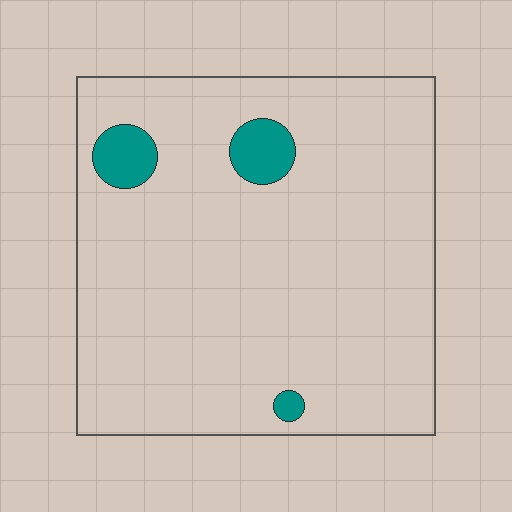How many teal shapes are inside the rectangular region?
3.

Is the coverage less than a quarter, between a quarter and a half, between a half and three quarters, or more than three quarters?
Less than a quarter.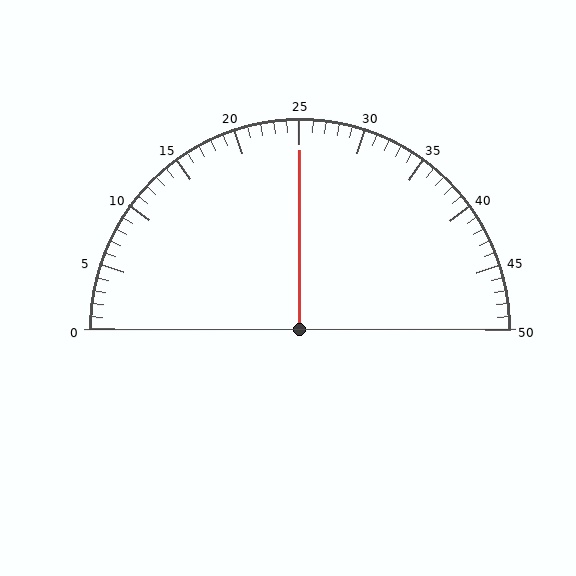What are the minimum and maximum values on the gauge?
The gauge ranges from 0 to 50.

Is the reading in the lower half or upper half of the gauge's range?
The reading is in the upper half of the range (0 to 50).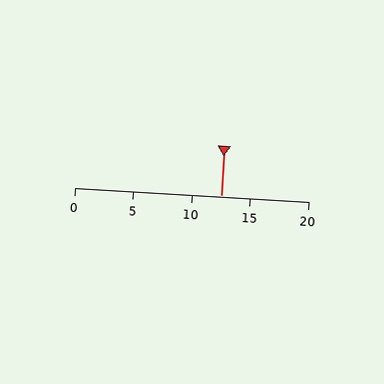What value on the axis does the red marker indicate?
The marker indicates approximately 12.5.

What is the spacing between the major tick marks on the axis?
The major ticks are spaced 5 apart.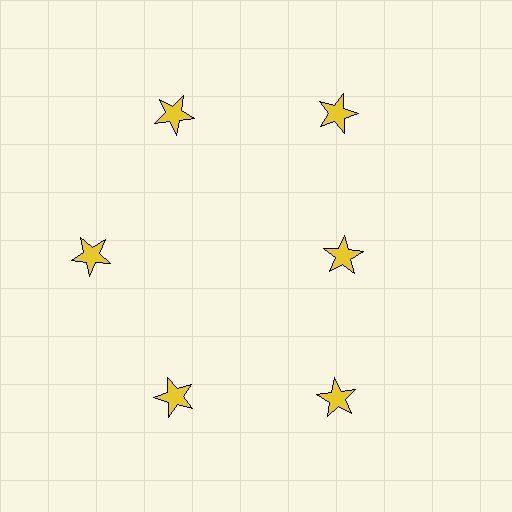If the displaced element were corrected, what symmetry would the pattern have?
It would have 6-fold rotational symmetry — the pattern would map onto itself every 60 degrees.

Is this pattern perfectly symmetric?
No. The 6 yellow stars are arranged in a ring, but one element near the 3 o'clock position is pulled inward toward the center, breaking the 6-fold rotational symmetry.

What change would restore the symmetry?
The symmetry would be restored by moving it outward, back onto the ring so that all 6 stars sit at equal angles and equal distance from the center.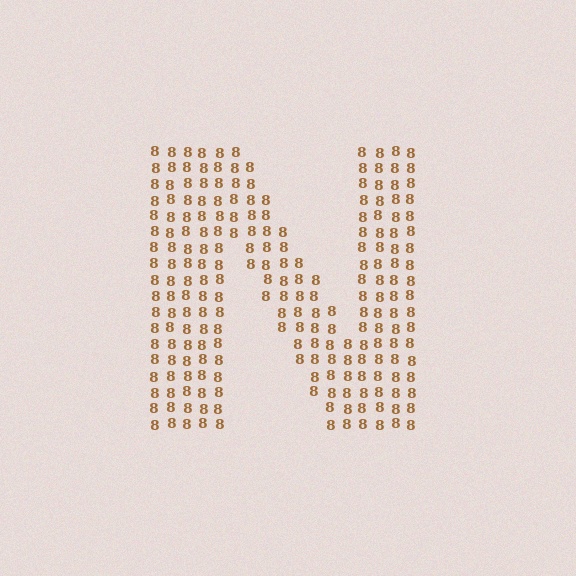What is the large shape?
The large shape is the letter N.